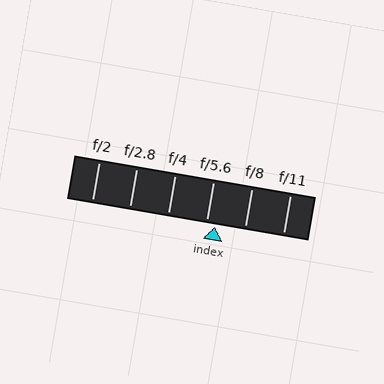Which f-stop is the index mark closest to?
The index mark is closest to f/5.6.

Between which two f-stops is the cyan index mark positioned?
The index mark is between f/5.6 and f/8.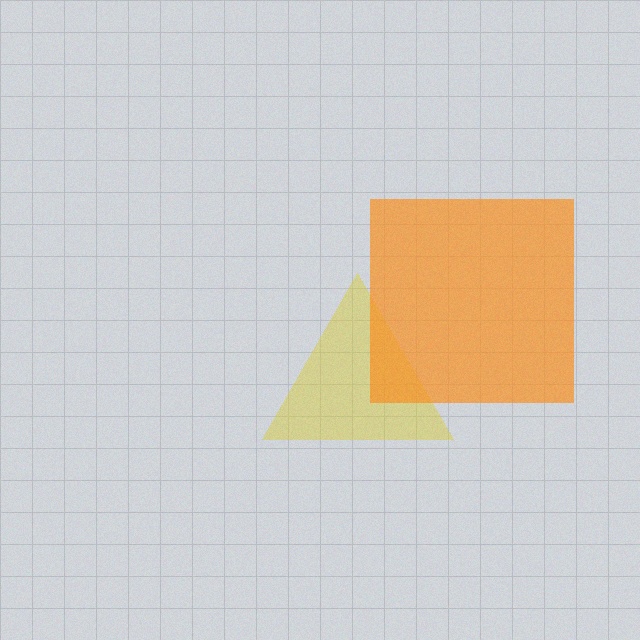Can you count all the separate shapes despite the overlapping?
Yes, there are 2 separate shapes.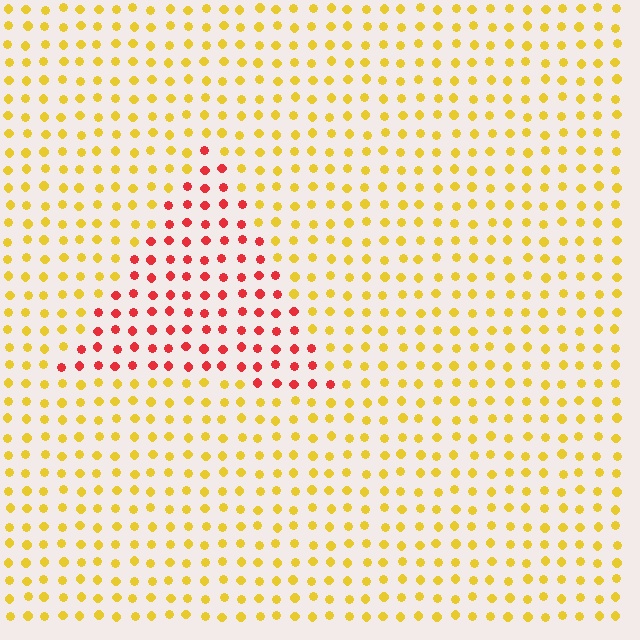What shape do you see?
I see a triangle.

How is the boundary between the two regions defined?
The boundary is defined purely by a slight shift in hue (about 55 degrees). Spacing, size, and orientation are identical on both sides.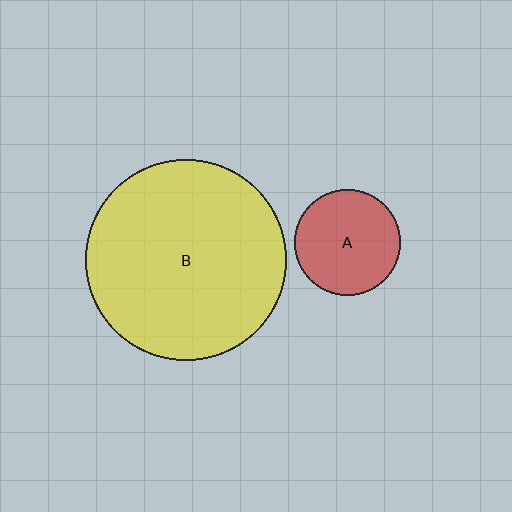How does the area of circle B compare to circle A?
Approximately 3.6 times.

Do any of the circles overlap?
No, none of the circles overlap.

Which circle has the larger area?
Circle B (yellow).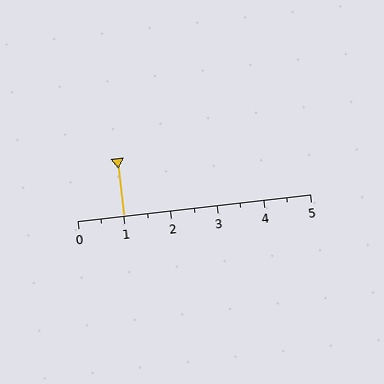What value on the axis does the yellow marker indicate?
The marker indicates approximately 1.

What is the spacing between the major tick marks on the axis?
The major ticks are spaced 1 apart.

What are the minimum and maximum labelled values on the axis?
The axis runs from 0 to 5.